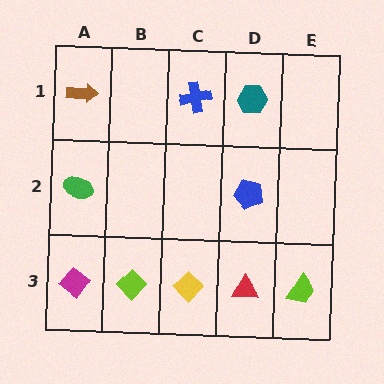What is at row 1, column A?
A brown arrow.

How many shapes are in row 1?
3 shapes.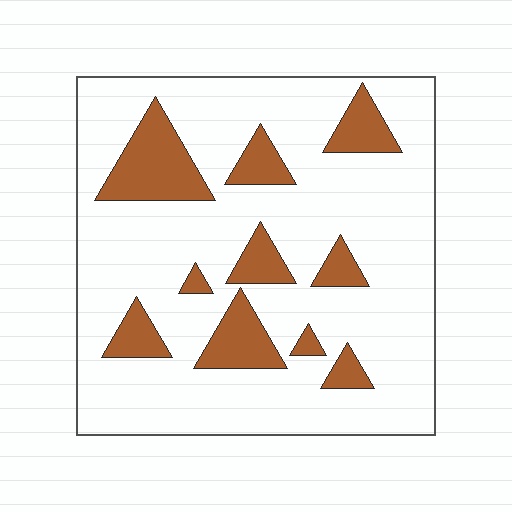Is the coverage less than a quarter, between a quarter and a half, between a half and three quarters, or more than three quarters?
Less than a quarter.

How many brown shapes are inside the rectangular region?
10.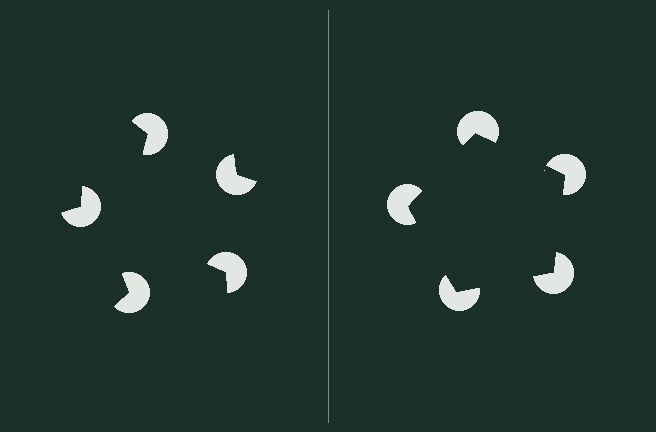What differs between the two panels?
The pac-man discs are positioned identically on both sides; only the wedge orientations differ. On the right they align to a pentagon; on the left they are misaligned.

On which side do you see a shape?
An illusory pentagon appears on the right side. On the left side the wedge cuts are rotated, so no coherent shape forms.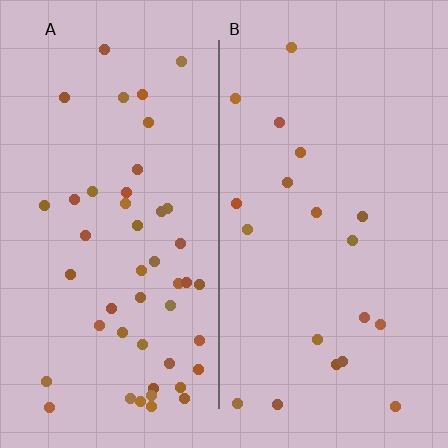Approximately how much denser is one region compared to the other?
Approximately 2.4× — region A over region B.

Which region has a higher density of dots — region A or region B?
A (the left).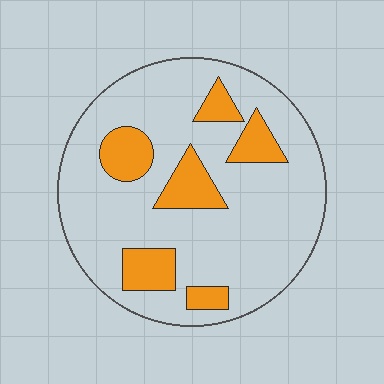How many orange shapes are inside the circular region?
6.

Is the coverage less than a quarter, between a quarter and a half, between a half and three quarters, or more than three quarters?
Less than a quarter.